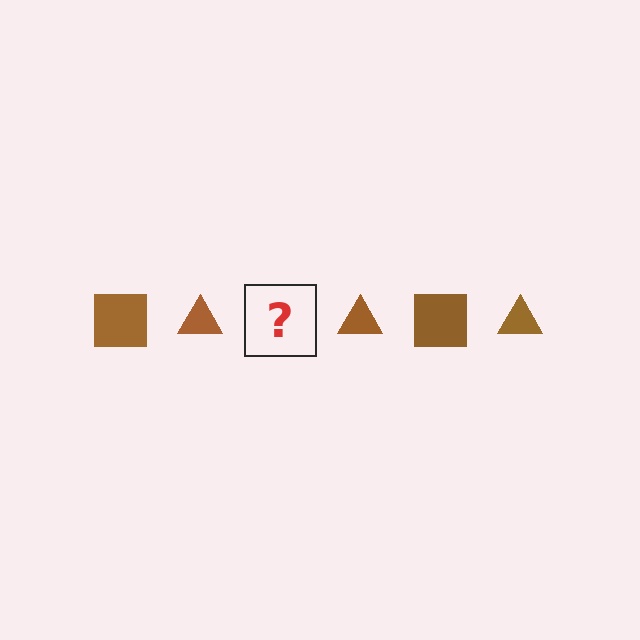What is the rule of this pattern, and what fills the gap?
The rule is that the pattern cycles through square, triangle shapes in brown. The gap should be filled with a brown square.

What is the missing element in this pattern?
The missing element is a brown square.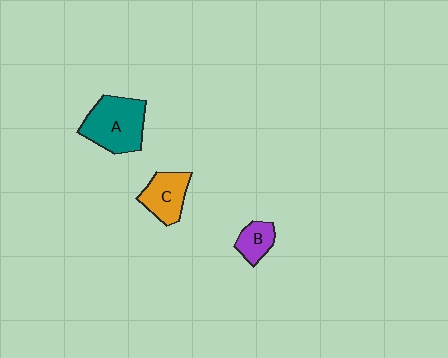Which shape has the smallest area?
Shape B (purple).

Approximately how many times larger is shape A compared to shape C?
Approximately 1.5 times.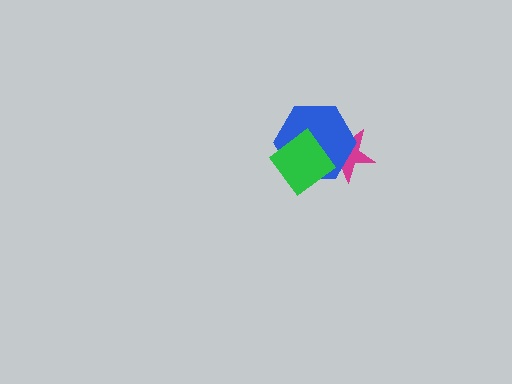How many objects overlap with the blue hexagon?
2 objects overlap with the blue hexagon.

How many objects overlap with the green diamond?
2 objects overlap with the green diamond.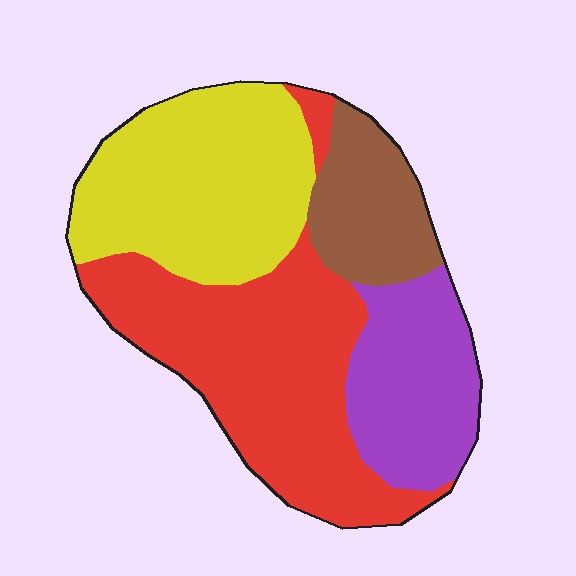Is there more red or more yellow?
Red.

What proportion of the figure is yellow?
Yellow covers roughly 30% of the figure.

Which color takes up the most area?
Red, at roughly 40%.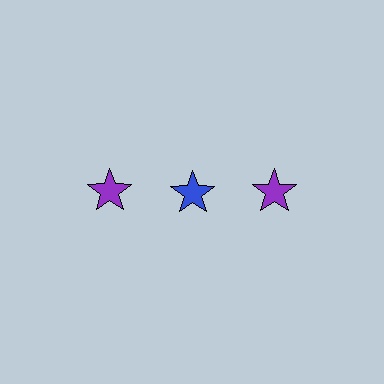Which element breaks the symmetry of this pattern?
The blue star in the top row, second from left column breaks the symmetry. All other shapes are purple stars.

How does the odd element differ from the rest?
It has a different color: blue instead of purple.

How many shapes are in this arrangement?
There are 3 shapes arranged in a grid pattern.